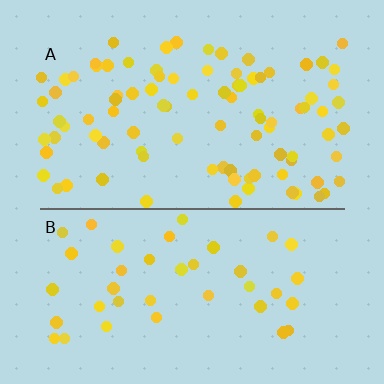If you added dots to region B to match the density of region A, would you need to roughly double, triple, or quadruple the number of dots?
Approximately double.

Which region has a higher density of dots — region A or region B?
A (the top).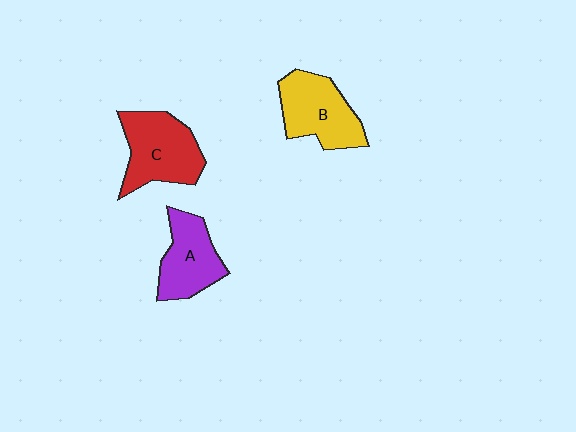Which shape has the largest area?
Shape C (red).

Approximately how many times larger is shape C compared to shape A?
Approximately 1.2 times.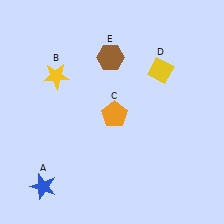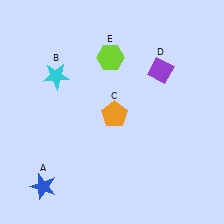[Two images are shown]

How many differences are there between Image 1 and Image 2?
There are 3 differences between the two images.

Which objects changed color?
B changed from yellow to cyan. D changed from yellow to purple. E changed from brown to lime.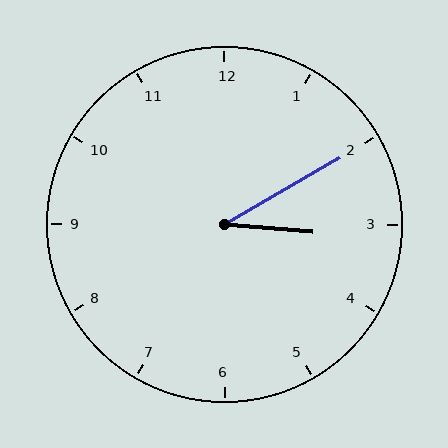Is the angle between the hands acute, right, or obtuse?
It is acute.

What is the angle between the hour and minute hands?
Approximately 35 degrees.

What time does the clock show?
3:10.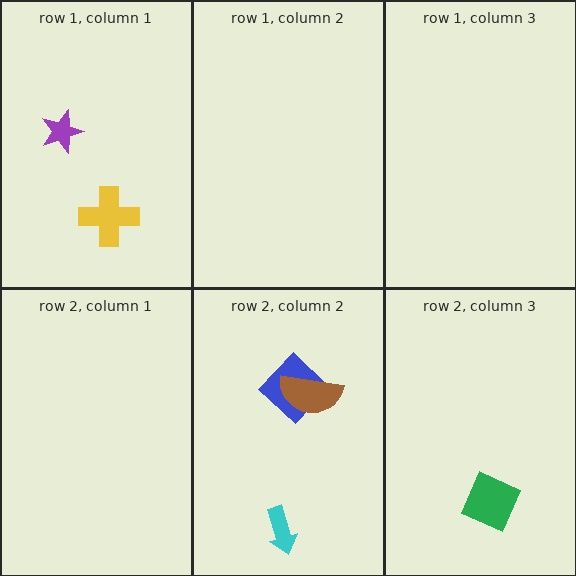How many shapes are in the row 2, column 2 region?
3.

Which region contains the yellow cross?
The row 1, column 1 region.